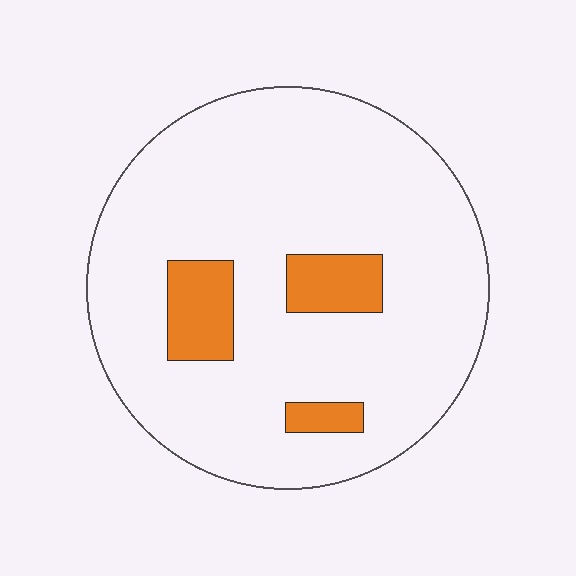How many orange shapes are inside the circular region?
3.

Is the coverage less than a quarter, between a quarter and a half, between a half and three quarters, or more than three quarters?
Less than a quarter.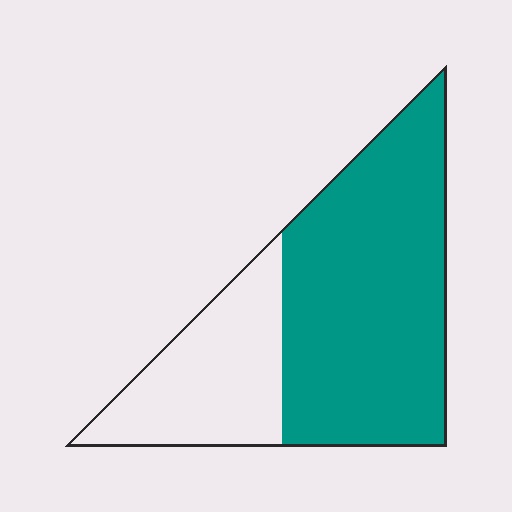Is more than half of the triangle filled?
Yes.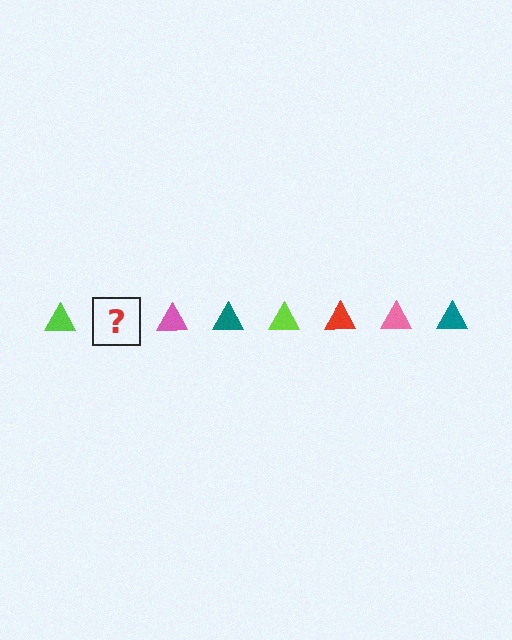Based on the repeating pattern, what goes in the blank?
The blank should be a red triangle.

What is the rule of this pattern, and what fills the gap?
The rule is that the pattern cycles through lime, red, pink, teal triangles. The gap should be filled with a red triangle.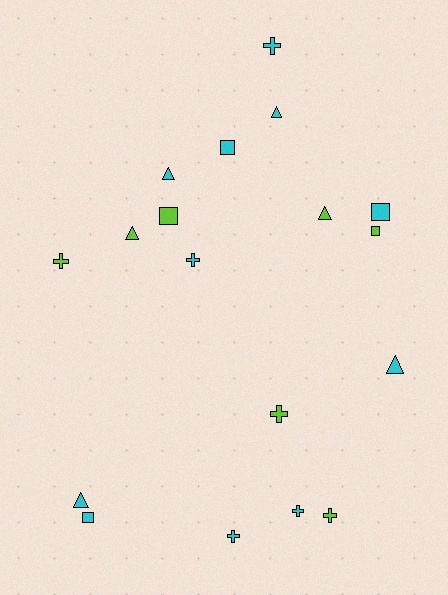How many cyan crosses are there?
There are 4 cyan crosses.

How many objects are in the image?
There are 18 objects.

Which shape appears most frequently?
Cross, with 7 objects.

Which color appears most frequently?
Cyan, with 11 objects.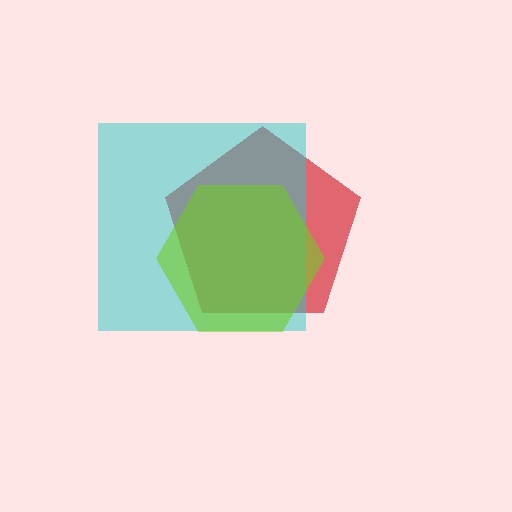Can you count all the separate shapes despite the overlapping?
Yes, there are 3 separate shapes.